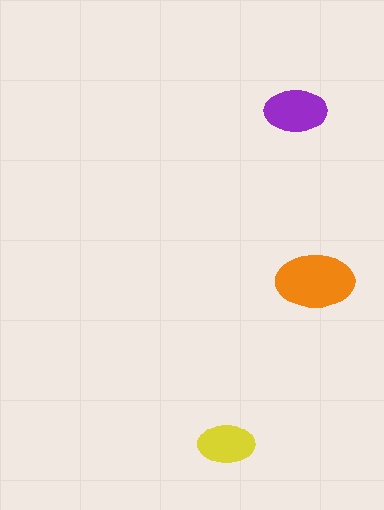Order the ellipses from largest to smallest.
the orange one, the purple one, the yellow one.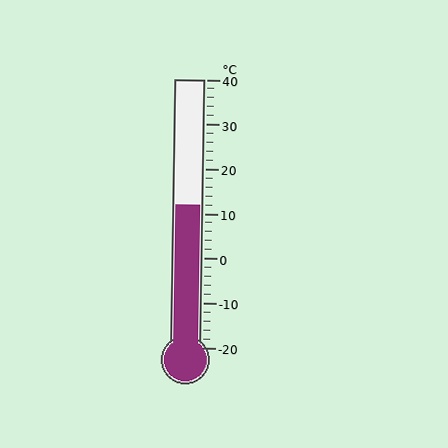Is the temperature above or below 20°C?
The temperature is below 20°C.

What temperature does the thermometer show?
The thermometer shows approximately 12°C.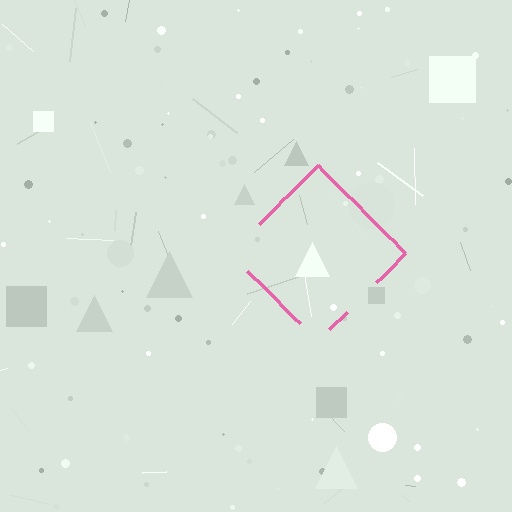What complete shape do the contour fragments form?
The contour fragments form a diamond.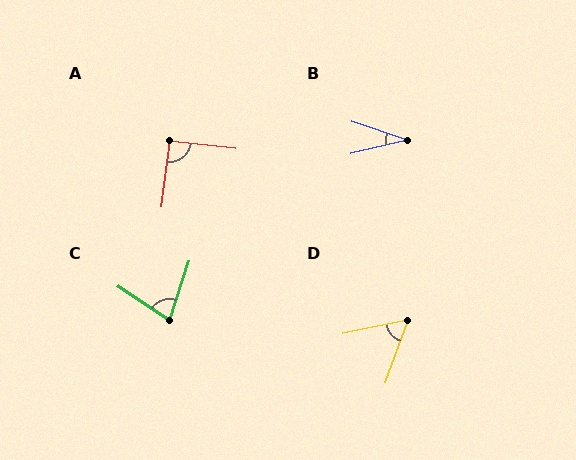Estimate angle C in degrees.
Approximately 75 degrees.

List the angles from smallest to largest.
B (31°), D (58°), C (75°), A (91°).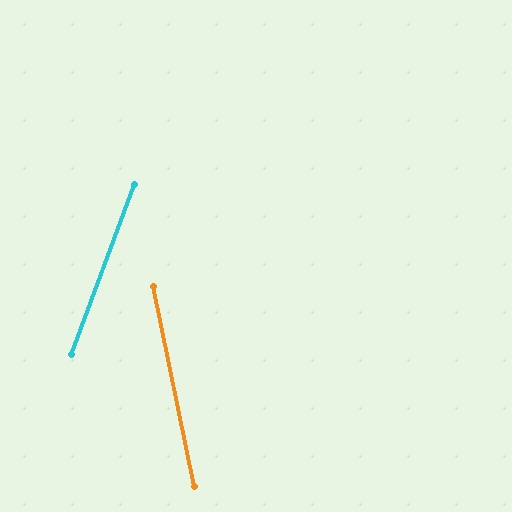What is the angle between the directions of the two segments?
Approximately 32 degrees.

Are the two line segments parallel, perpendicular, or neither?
Neither parallel nor perpendicular — they differ by about 32°.